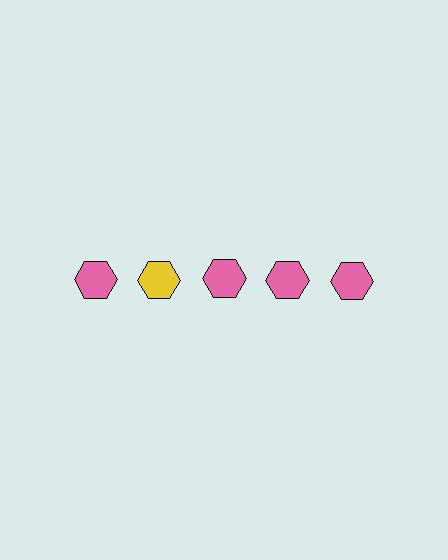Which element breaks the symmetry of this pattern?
The yellow hexagon in the top row, second from left column breaks the symmetry. All other shapes are pink hexagons.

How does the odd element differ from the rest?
It has a different color: yellow instead of pink.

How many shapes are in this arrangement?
There are 5 shapes arranged in a grid pattern.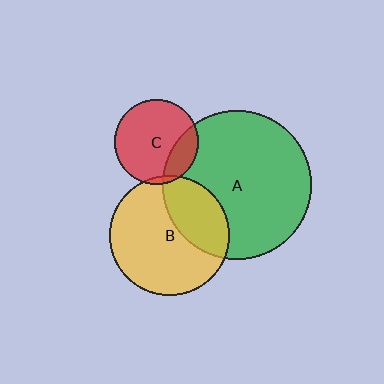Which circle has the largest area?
Circle A (green).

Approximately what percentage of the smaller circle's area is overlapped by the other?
Approximately 5%.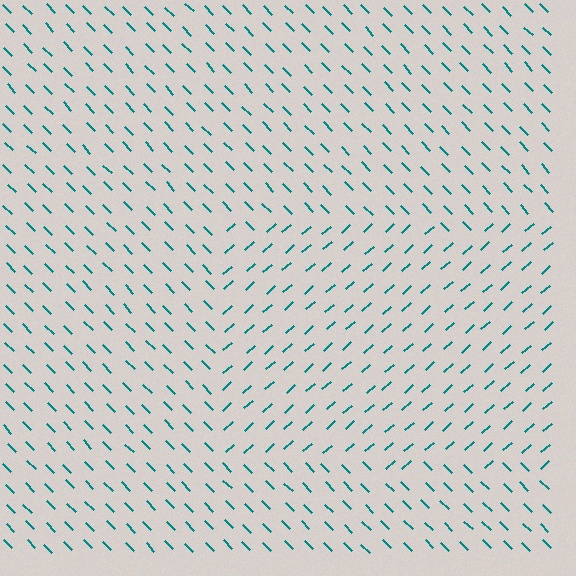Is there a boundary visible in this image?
Yes, there is a texture boundary formed by a change in line orientation.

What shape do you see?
I see a rectangle.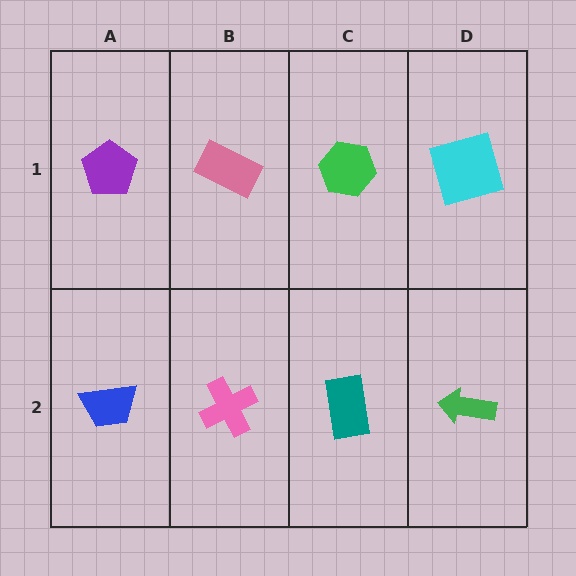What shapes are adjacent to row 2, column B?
A pink rectangle (row 1, column B), a blue trapezoid (row 2, column A), a teal rectangle (row 2, column C).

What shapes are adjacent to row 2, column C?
A green hexagon (row 1, column C), a pink cross (row 2, column B), a green arrow (row 2, column D).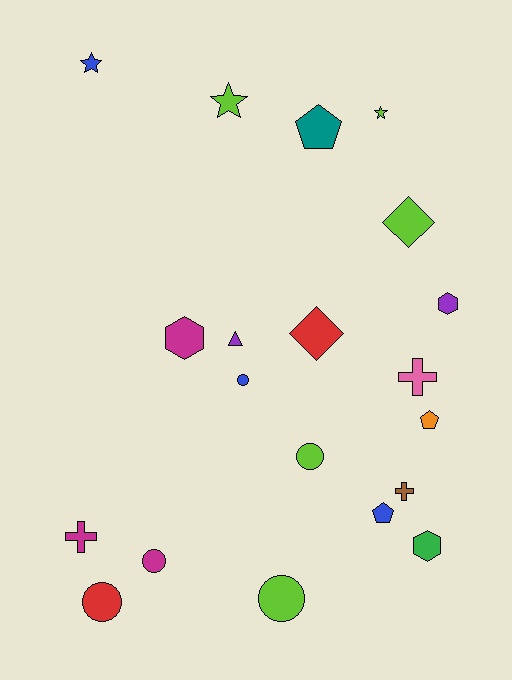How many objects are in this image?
There are 20 objects.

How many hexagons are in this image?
There are 3 hexagons.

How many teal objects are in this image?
There is 1 teal object.